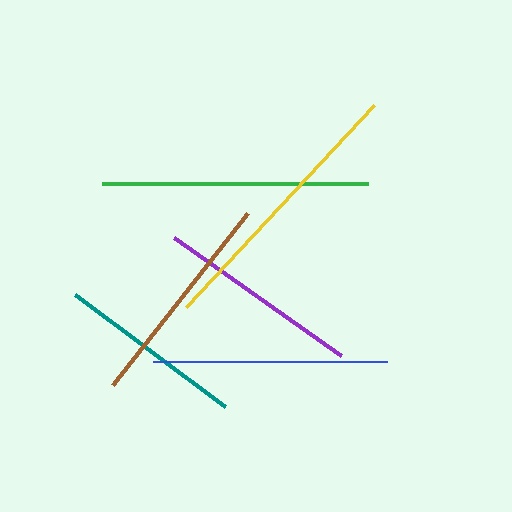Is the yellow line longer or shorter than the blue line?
The yellow line is longer than the blue line.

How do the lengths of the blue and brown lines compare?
The blue and brown lines are approximately the same length.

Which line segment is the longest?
The yellow line is the longest at approximately 276 pixels.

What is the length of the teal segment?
The teal segment is approximately 187 pixels long.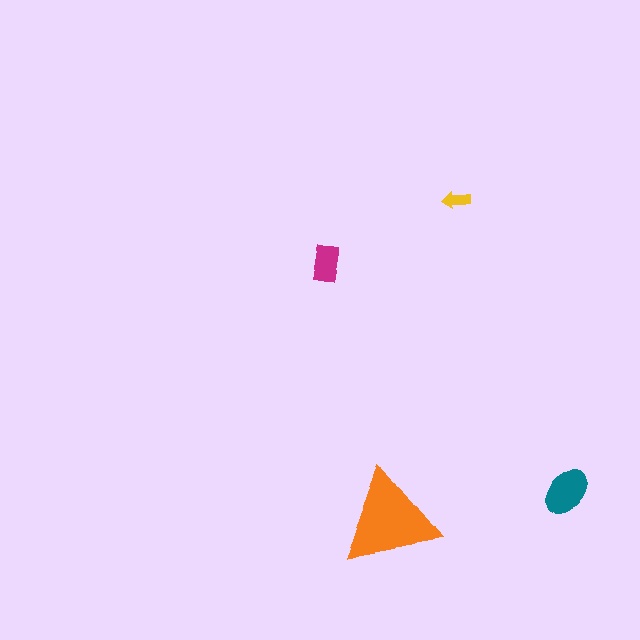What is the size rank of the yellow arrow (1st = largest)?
4th.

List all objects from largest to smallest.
The orange triangle, the teal ellipse, the magenta rectangle, the yellow arrow.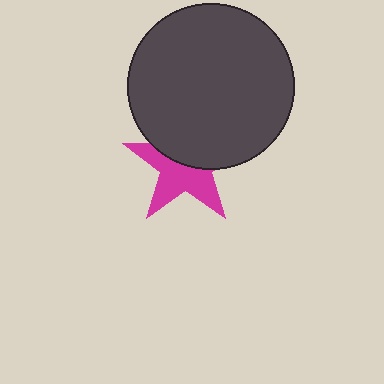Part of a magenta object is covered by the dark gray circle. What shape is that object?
It is a star.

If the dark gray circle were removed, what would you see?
You would see the complete magenta star.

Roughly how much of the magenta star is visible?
About half of it is visible (roughly 54%).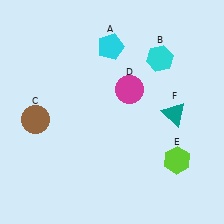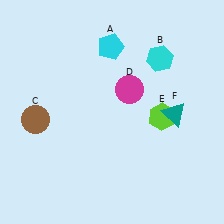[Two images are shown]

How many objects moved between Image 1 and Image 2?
1 object moved between the two images.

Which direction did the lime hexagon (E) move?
The lime hexagon (E) moved up.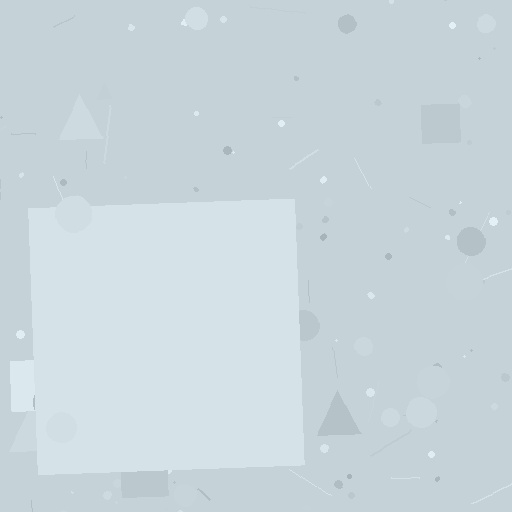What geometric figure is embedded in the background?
A square is embedded in the background.